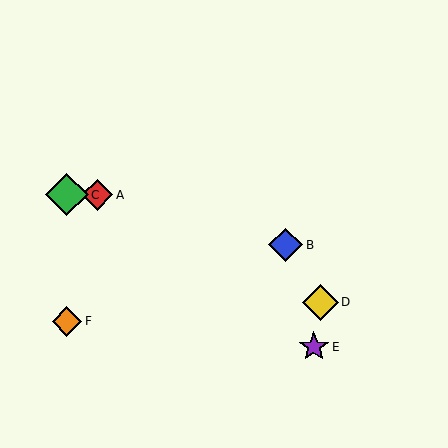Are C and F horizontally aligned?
No, C is at y≈195 and F is at y≈321.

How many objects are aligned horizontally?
2 objects (A, C) are aligned horizontally.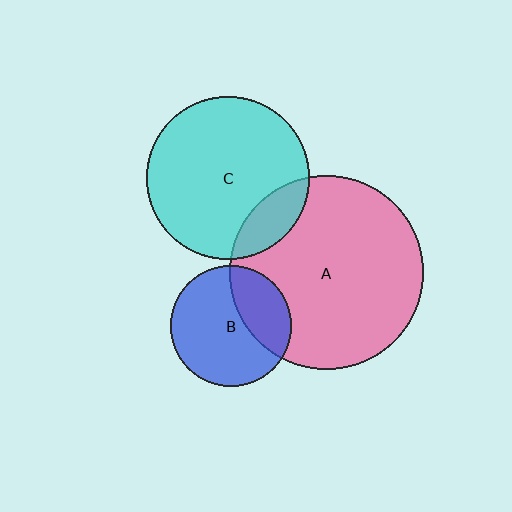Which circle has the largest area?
Circle A (pink).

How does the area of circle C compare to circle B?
Approximately 1.8 times.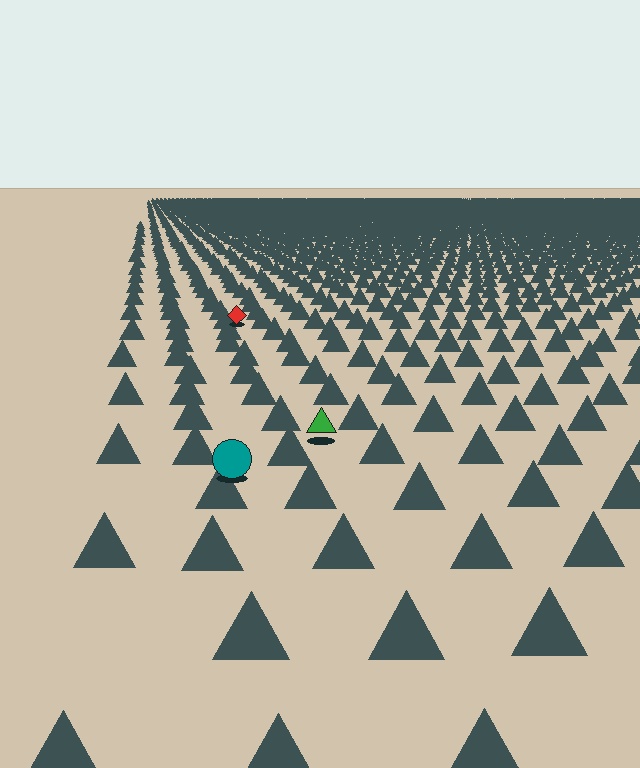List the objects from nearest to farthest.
From nearest to farthest: the teal circle, the green triangle, the red diamond.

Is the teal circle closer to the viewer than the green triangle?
Yes. The teal circle is closer — you can tell from the texture gradient: the ground texture is coarser near it.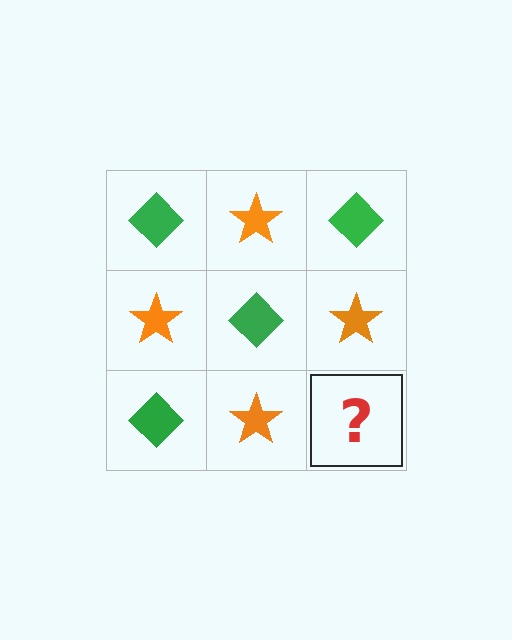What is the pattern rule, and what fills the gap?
The rule is that it alternates green diamond and orange star in a checkerboard pattern. The gap should be filled with a green diamond.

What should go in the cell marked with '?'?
The missing cell should contain a green diamond.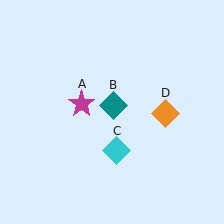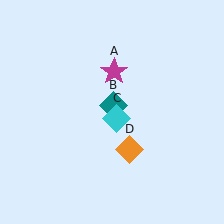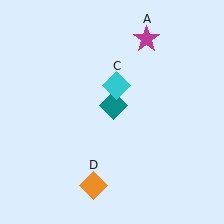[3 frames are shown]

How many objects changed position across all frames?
3 objects changed position: magenta star (object A), cyan diamond (object C), orange diamond (object D).